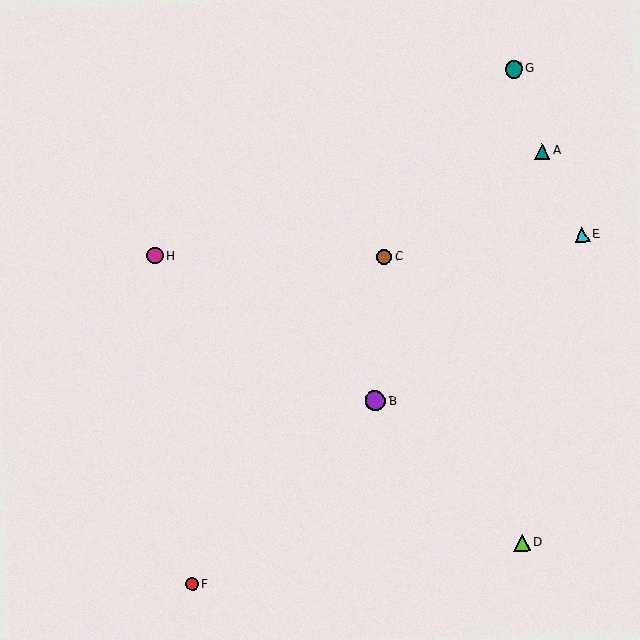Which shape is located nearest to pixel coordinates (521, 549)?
The lime triangle (labeled D) at (522, 543) is nearest to that location.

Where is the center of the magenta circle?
The center of the magenta circle is at (155, 256).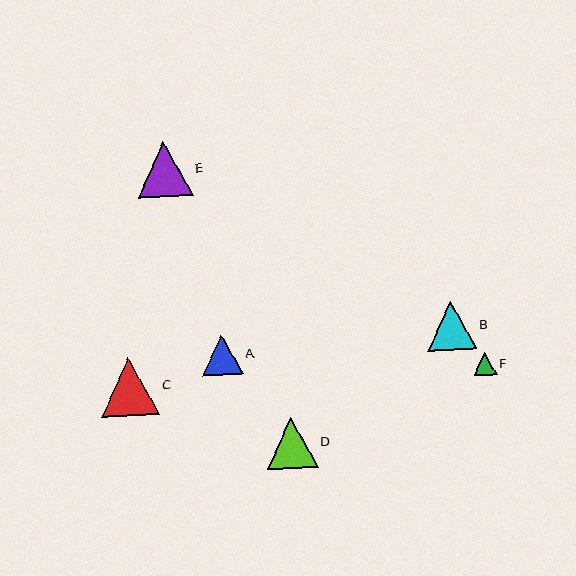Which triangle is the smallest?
Triangle F is the smallest with a size of approximately 23 pixels.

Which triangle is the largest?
Triangle C is the largest with a size of approximately 58 pixels.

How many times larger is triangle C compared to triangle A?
Triangle C is approximately 1.4 times the size of triangle A.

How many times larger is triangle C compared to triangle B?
Triangle C is approximately 1.2 times the size of triangle B.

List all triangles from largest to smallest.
From largest to smallest: C, E, D, B, A, F.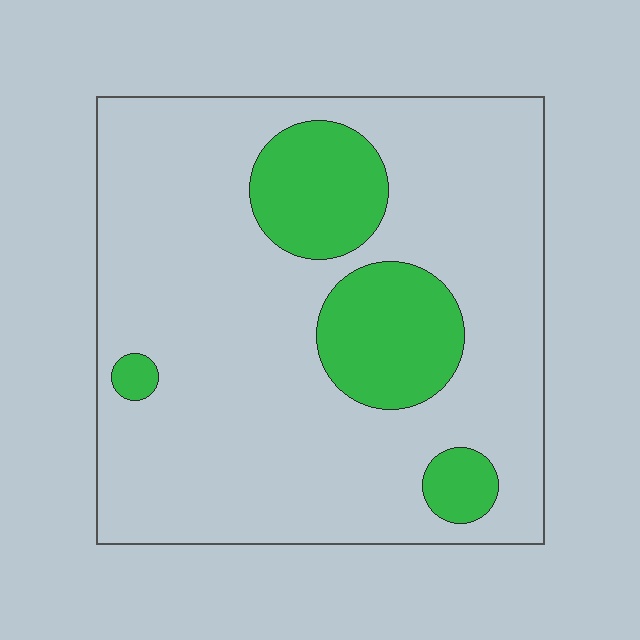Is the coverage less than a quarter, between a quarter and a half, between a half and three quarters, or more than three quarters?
Less than a quarter.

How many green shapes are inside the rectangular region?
4.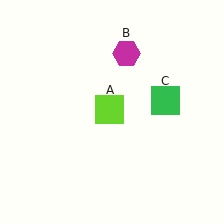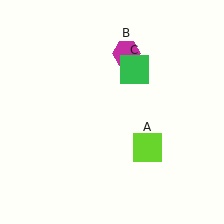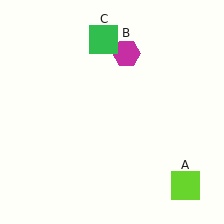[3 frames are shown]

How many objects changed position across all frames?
2 objects changed position: lime square (object A), green square (object C).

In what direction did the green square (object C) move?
The green square (object C) moved up and to the left.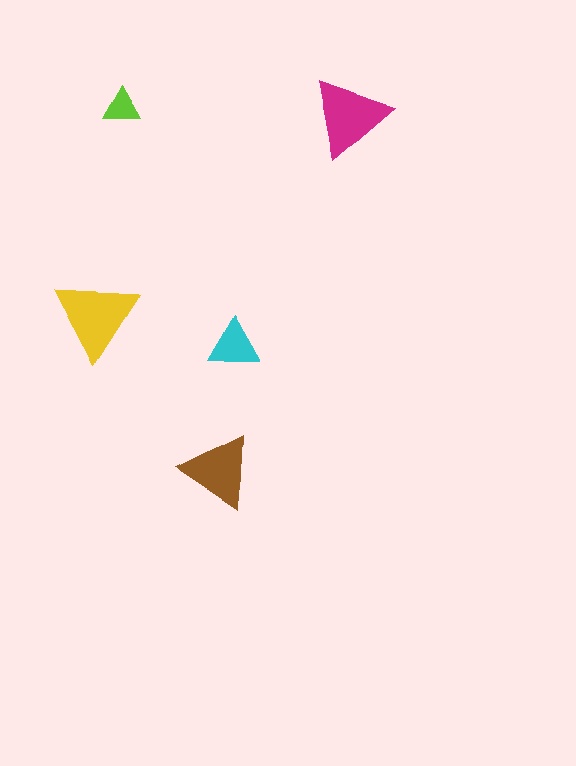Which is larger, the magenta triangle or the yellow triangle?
The yellow one.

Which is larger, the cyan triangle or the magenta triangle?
The magenta one.